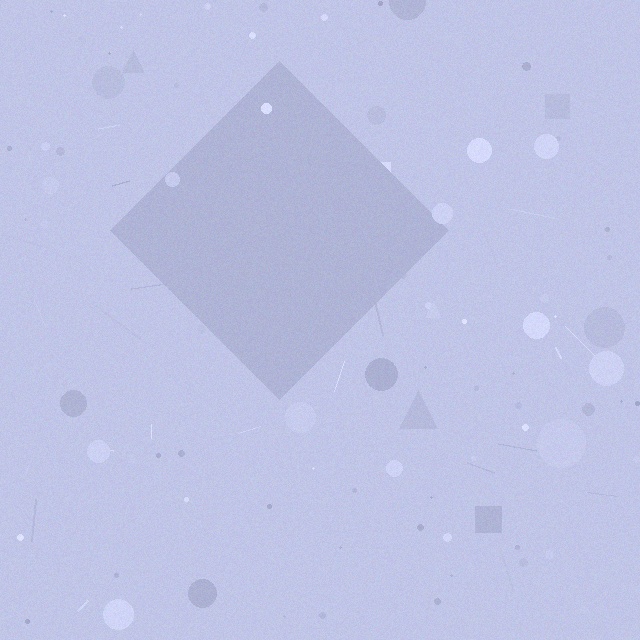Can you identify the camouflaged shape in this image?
The camouflaged shape is a diamond.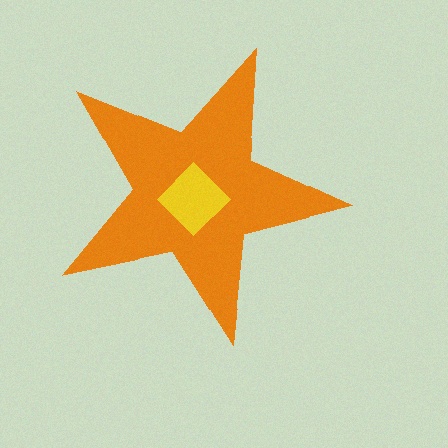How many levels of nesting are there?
2.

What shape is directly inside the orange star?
The yellow diamond.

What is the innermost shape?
The yellow diamond.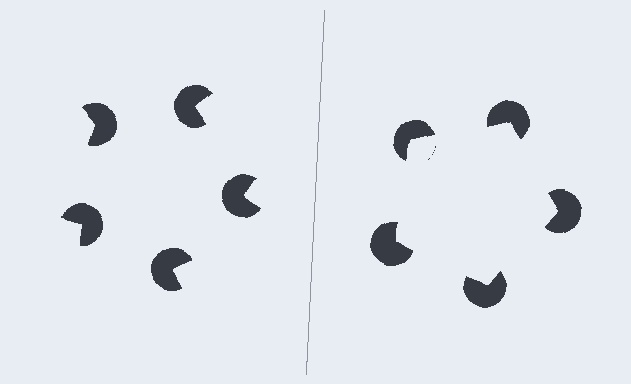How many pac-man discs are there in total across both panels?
10 — 5 on each side.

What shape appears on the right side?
An illusory pentagon.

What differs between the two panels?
The pac-man discs are positioned identically on both sides; only the wedge orientations differ. On the right they align to a pentagon; on the left they are misaligned.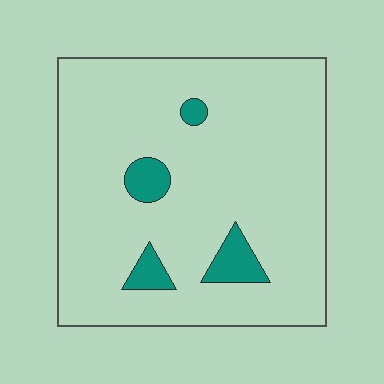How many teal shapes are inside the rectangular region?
4.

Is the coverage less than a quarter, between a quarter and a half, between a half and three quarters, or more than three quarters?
Less than a quarter.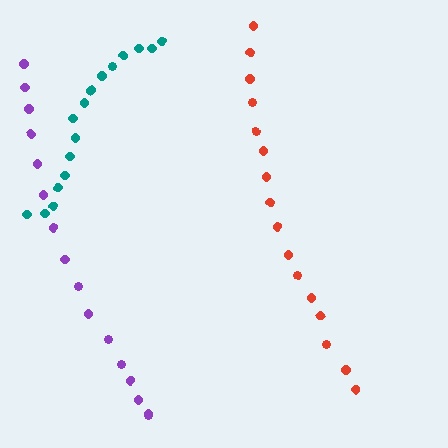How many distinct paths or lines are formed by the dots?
There are 3 distinct paths.